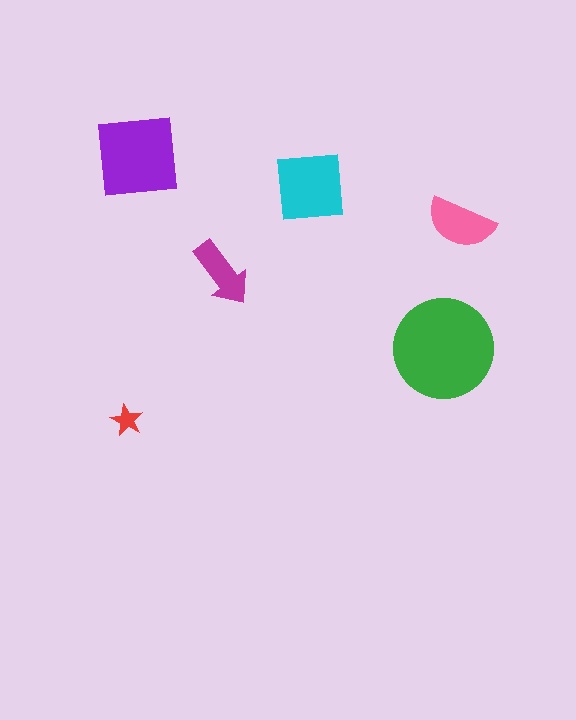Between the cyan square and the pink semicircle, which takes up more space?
The cyan square.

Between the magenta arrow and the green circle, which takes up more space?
The green circle.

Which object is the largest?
The green circle.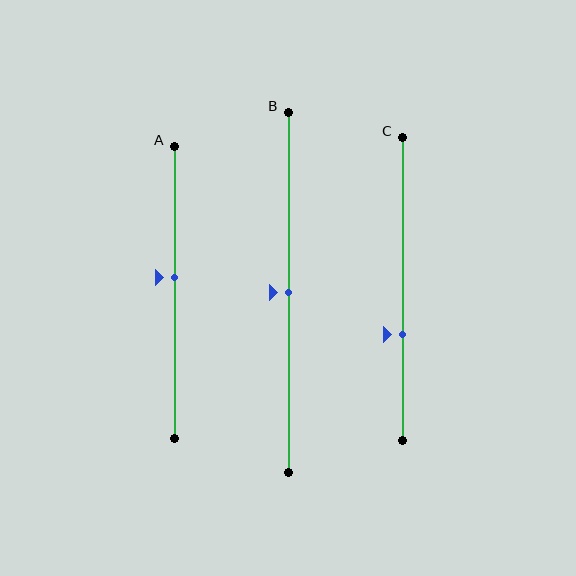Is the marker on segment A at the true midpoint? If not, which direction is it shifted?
No, the marker on segment A is shifted upward by about 5% of the segment length.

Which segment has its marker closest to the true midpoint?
Segment B has its marker closest to the true midpoint.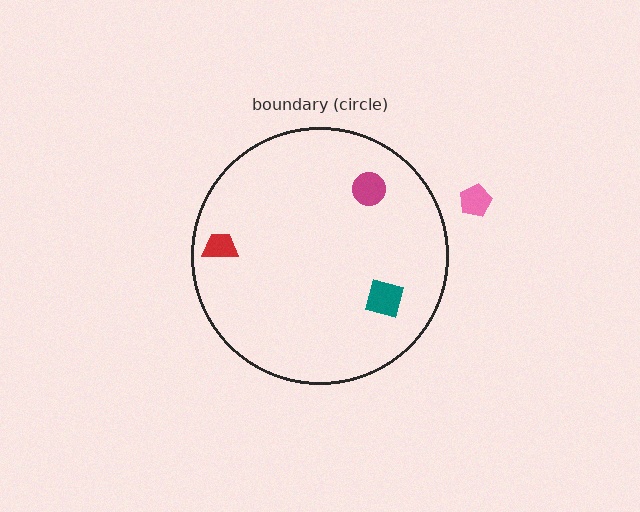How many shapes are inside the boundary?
3 inside, 1 outside.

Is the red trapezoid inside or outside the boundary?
Inside.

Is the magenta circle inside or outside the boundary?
Inside.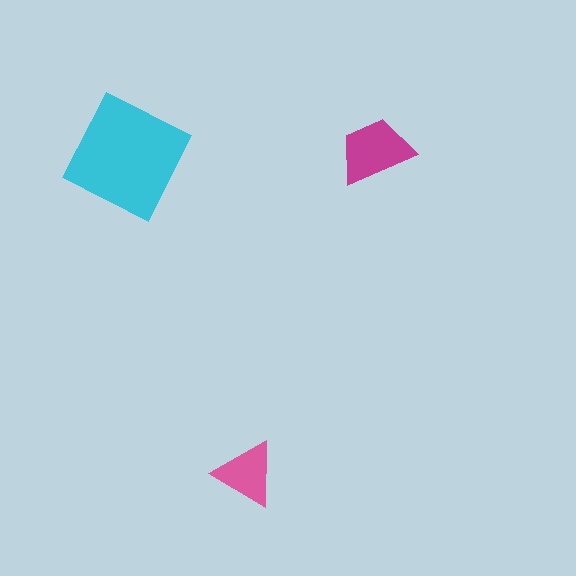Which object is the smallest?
The pink triangle.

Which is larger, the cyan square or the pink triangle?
The cyan square.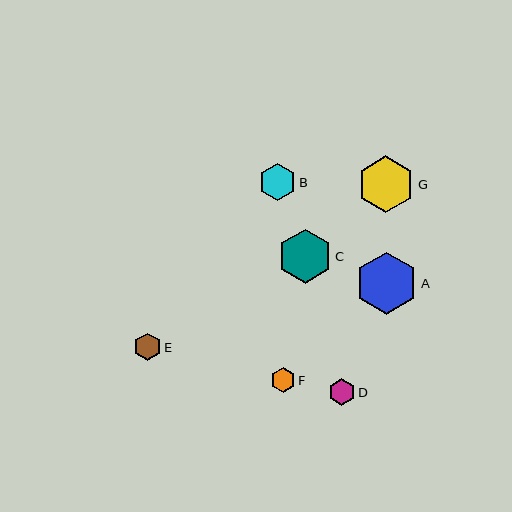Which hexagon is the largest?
Hexagon A is the largest with a size of approximately 62 pixels.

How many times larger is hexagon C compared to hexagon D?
Hexagon C is approximately 2.0 times the size of hexagon D.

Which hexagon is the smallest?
Hexagon F is the smallest with a size of approximately 24 pixels.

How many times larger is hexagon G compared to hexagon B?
Hexagon G is approximately 1.6 times the size of hexagon B.